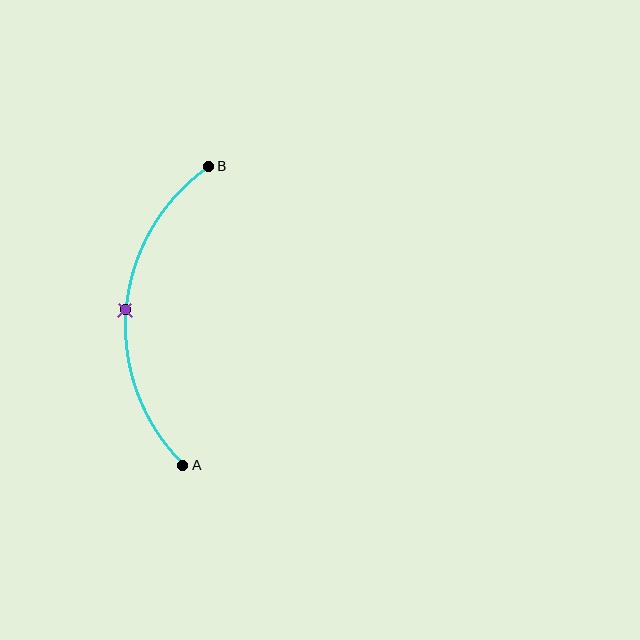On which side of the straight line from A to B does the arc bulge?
The arc bulges to the left of the straight line connecting A and B.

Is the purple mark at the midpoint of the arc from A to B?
Yes. The purple mark lies on the arc at equal arc-length from both A and B — it is the arc midpoint.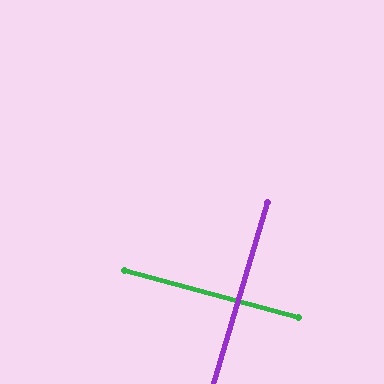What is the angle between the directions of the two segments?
Approximately 89 degrees.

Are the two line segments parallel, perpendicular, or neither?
Perpendicular — they meet at approximately 89°.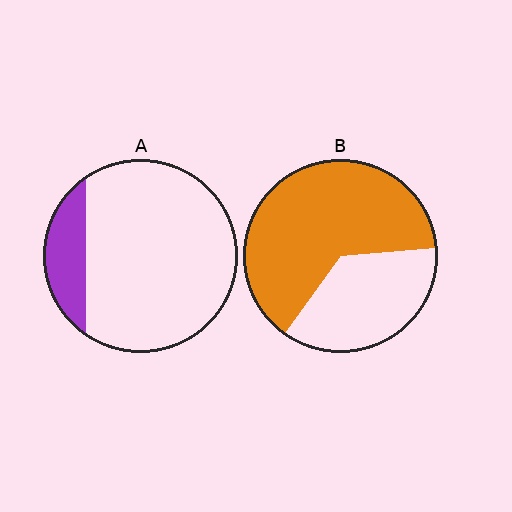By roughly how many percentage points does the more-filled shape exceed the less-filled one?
By roughly 45 percentage points (B over A).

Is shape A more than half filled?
No.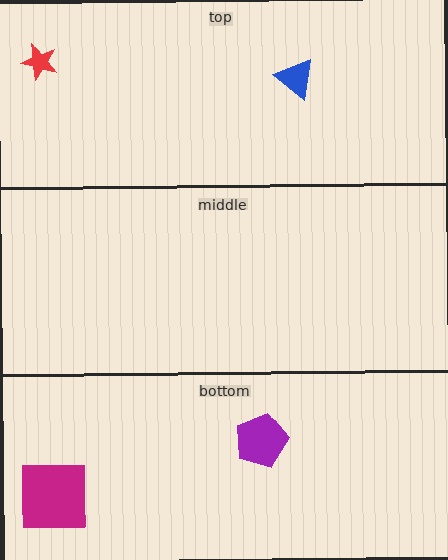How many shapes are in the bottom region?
2.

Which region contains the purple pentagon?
The bottom region.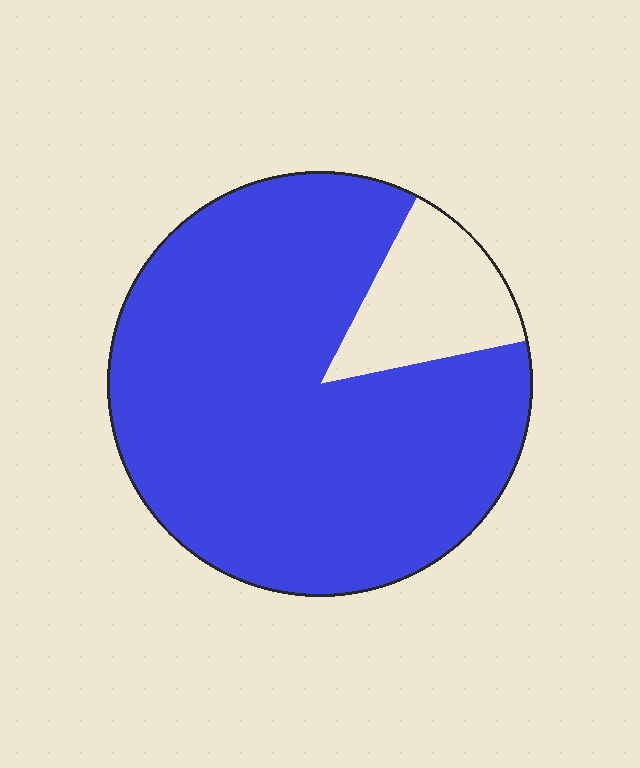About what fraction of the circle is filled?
About seven eighths (7/8).